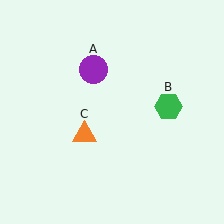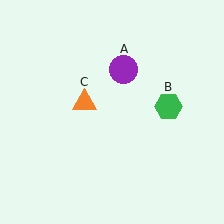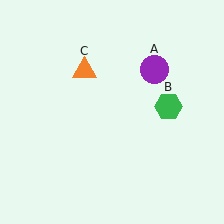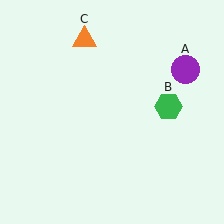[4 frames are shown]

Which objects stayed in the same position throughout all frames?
Green hexagon (object B) remained stationary.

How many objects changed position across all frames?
2 objects changed position: purple circle (object A), orange triangle (object C).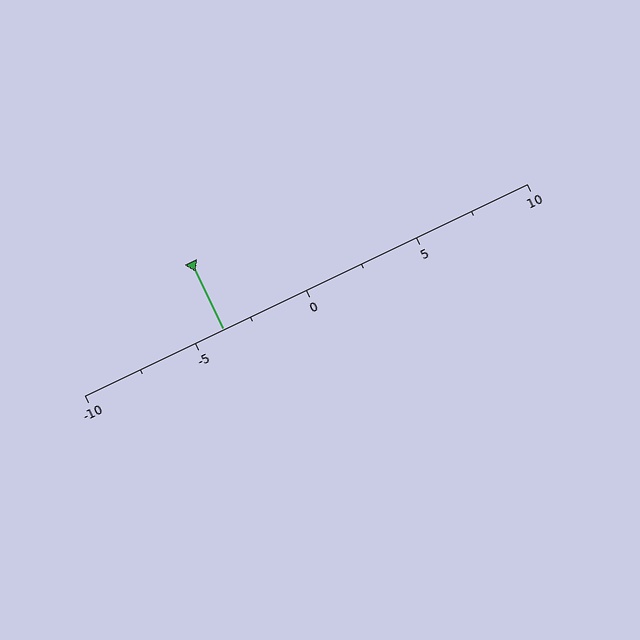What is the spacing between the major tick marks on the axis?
The major ticks are spaced 5 apart.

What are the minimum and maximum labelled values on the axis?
The axis runs from -10 to 10.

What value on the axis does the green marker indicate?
The marker indicates approximately -3.8.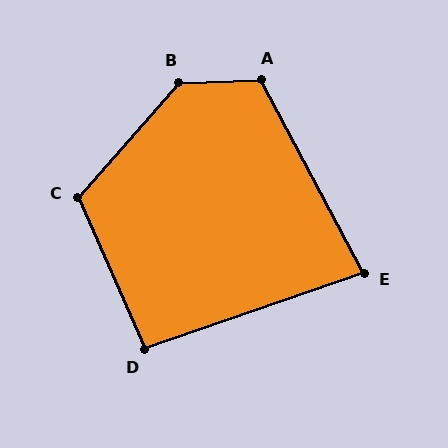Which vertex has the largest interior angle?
B, at approximately 133 degrees.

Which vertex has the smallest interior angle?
E, at approximately 81 degrees.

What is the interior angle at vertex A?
Approximately 116 degrees (obtuse).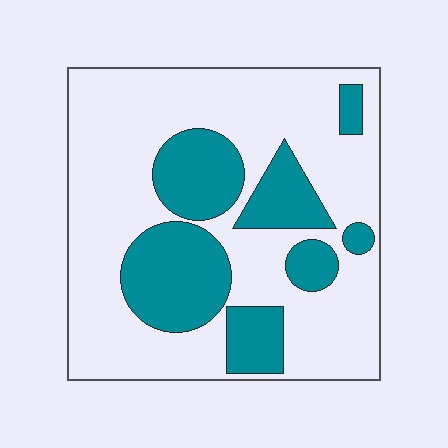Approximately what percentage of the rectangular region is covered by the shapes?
Approximately 30%.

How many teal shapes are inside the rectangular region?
7.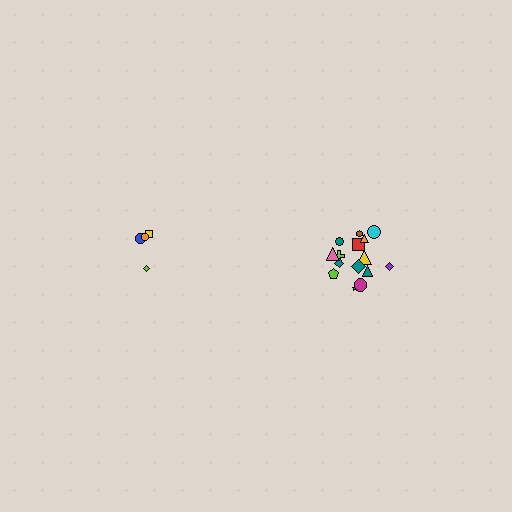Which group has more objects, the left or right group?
The right group.